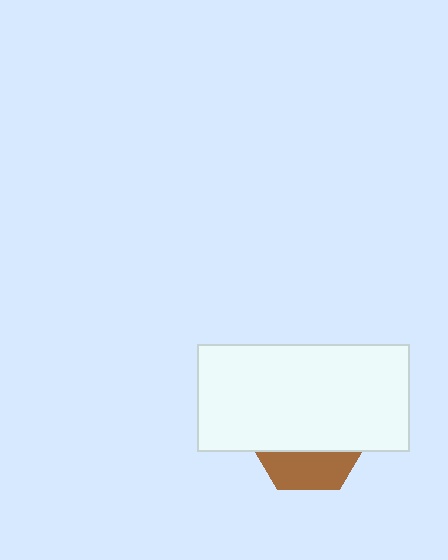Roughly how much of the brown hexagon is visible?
A small part of it is visible (roughly 31%).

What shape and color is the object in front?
The object in front is a white rectangle.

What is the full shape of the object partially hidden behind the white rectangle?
The partially hidden object is a brown hexagon.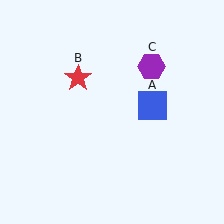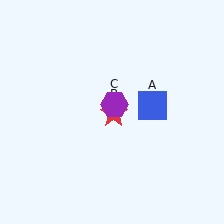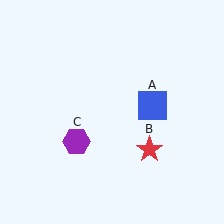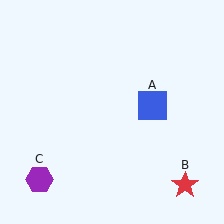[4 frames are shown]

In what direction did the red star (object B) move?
The red star (object B) moved down and to the right.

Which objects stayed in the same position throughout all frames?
Blue square (object A) remained stationary.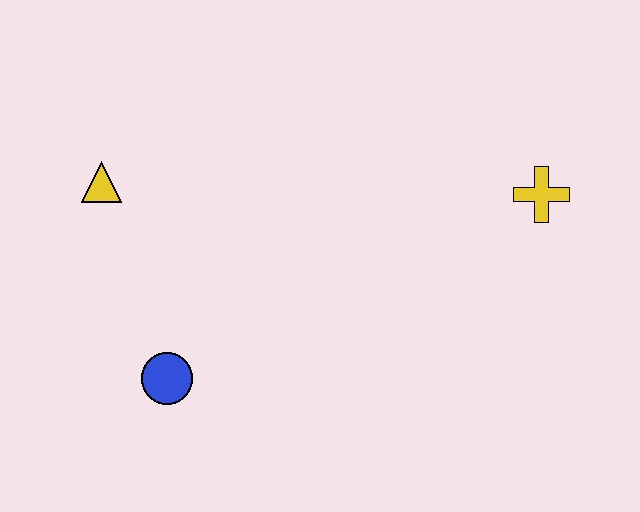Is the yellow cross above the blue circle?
Yes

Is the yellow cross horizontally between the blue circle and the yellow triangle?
No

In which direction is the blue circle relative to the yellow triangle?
The blue circle is below the yellow triangle.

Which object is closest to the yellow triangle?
The blue circle is closest to the yellow triangle.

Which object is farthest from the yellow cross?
The yellow triangle is farthest from the yellow cross.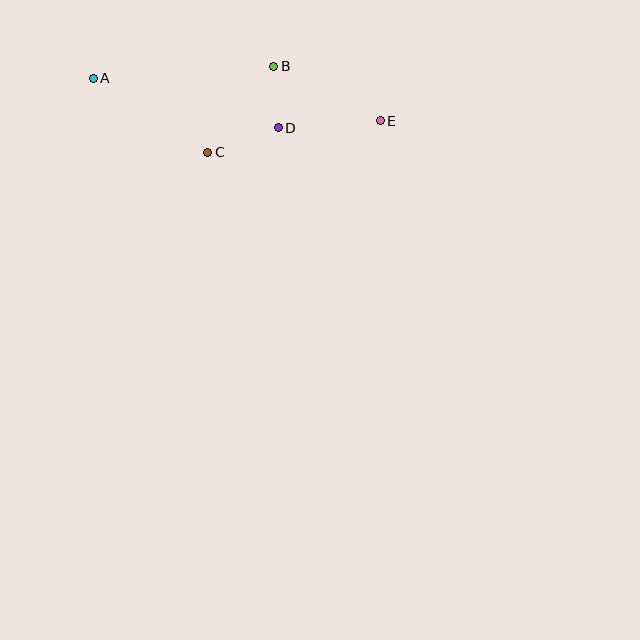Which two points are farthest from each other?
Points A and E are farthest from each other.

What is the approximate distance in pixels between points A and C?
The distance between A and C is approximately 136 pixels.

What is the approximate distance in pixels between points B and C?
The distance between B and C is approximately 108 pixels.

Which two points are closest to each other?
Points B and D are closest to each other.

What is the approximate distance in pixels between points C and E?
The distance between C and E is approximately 175 pixels.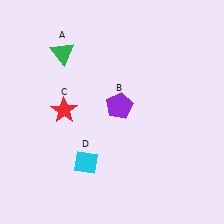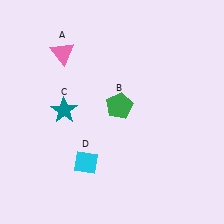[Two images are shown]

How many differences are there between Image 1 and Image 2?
There are 3 differences between the two images.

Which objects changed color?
A changed from green to pink. B changed from purple to green. C changed from red to teal.